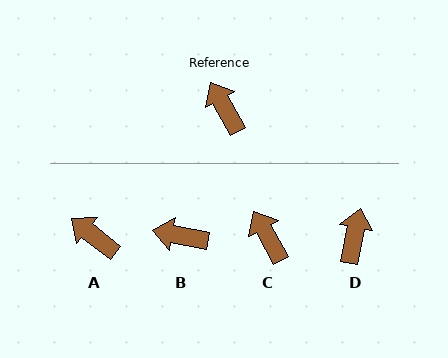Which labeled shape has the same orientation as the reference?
C.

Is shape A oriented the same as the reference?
No, it is off by about 22 degrees.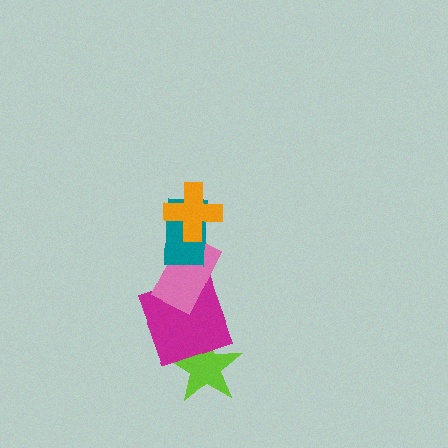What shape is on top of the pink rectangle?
The teal rectangle is on top of the pink rectangle.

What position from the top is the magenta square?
The magenta square is 4th from the top.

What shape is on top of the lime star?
The magenta square is on top of the lime star.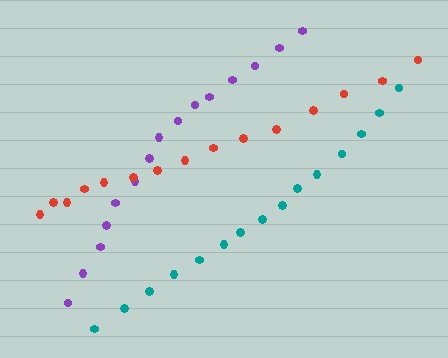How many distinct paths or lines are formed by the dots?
There are 3 distinct paths.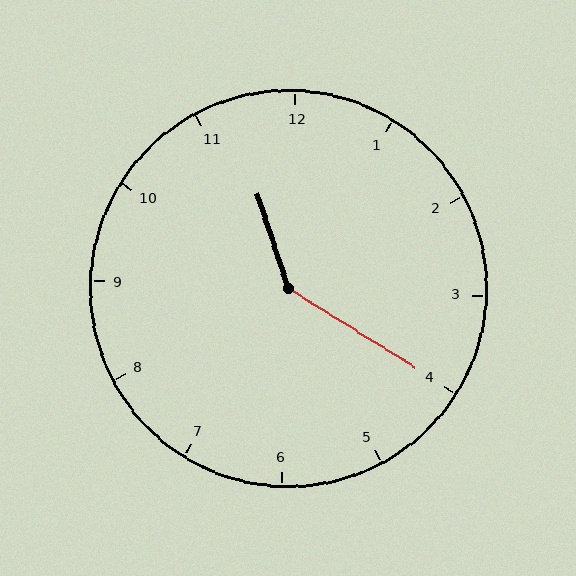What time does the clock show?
11:20.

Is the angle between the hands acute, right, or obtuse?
It is obtuse.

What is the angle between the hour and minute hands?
Approximately 140 degrees.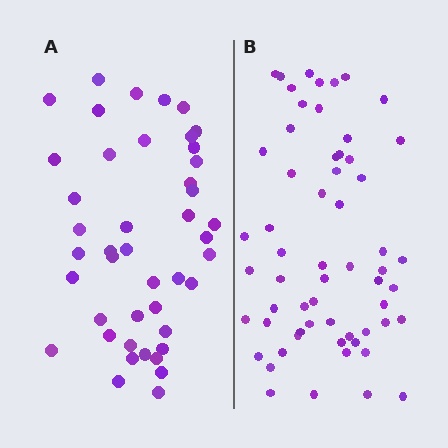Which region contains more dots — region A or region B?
Region B (the right region) has more dots.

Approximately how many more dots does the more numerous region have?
Region B has approximately 15 more dots than region A.